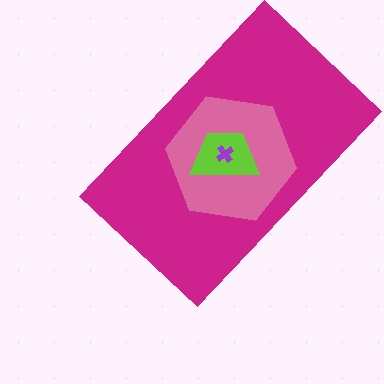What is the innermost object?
The purple cross.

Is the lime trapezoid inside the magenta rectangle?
Yes.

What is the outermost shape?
The magenta rectangle.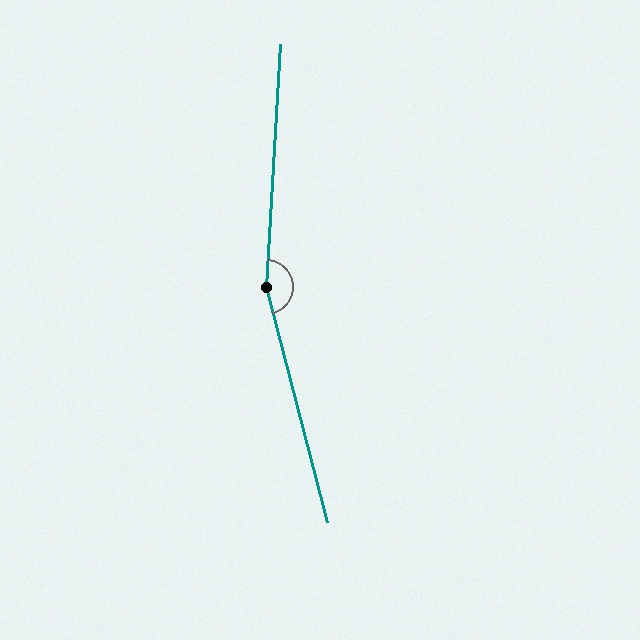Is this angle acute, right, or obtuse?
It is obtuse.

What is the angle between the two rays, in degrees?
Approximately 162 degrees.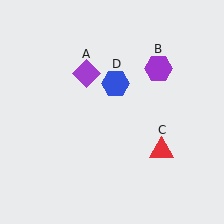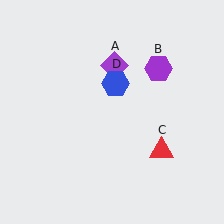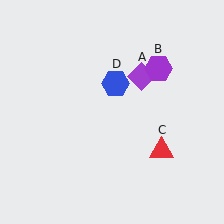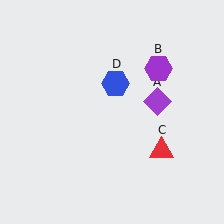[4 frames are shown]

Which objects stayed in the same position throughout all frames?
Purple hexagon (object B) and red triangle (object C) and blue hexagon (object D) remained stationary.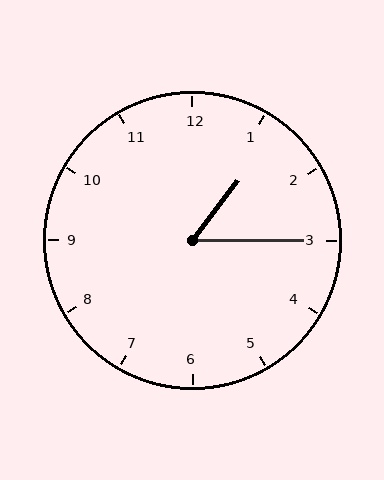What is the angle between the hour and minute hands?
Approximately 52 degrees.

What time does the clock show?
1:15.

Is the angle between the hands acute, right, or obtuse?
It is acute.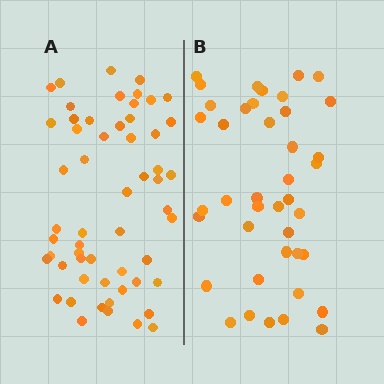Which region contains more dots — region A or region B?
Region A (the left region) has more dots.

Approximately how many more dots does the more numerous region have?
Region A has approximately 15 more dots than region B.